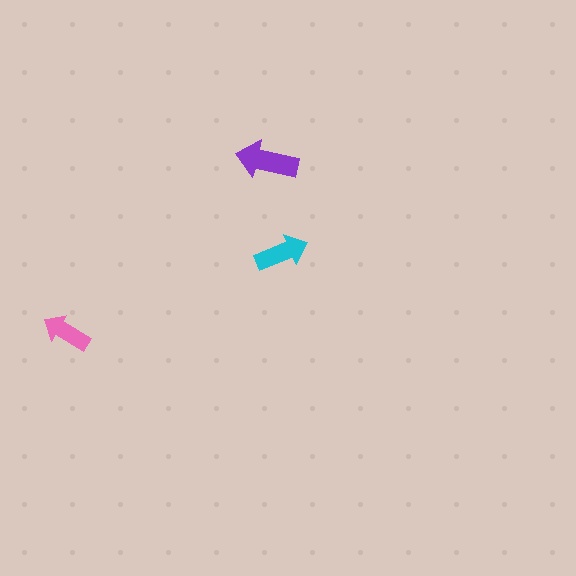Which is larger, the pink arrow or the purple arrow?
The purple one.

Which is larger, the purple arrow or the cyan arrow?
The purple one.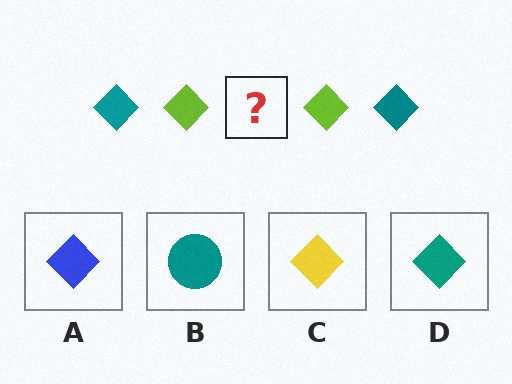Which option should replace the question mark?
Option D.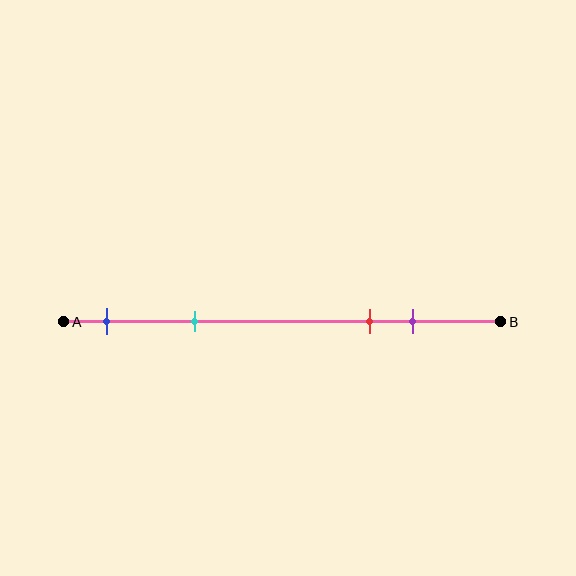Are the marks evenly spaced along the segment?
No, the marks are not evenly spaced.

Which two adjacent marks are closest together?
The red and purple marks are the closest adjacent pair.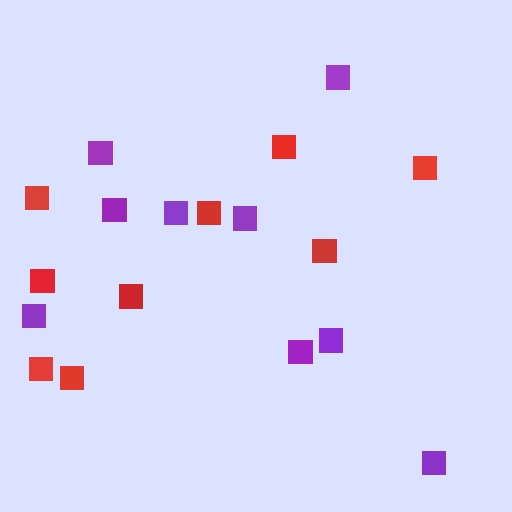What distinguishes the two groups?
There are 2 groups: one group of purple squares (9) and one group of red squares (9).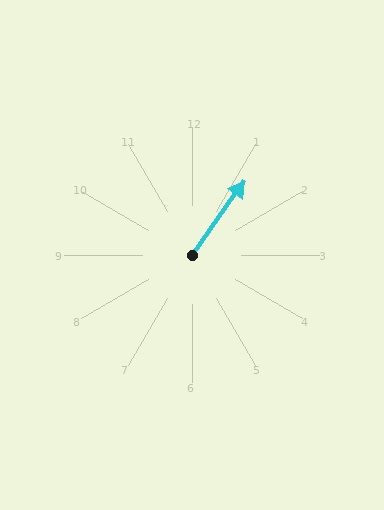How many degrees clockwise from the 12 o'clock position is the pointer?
Approximately 35 degrees.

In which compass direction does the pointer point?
Northeast.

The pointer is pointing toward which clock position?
Roughly 1 o'clock.